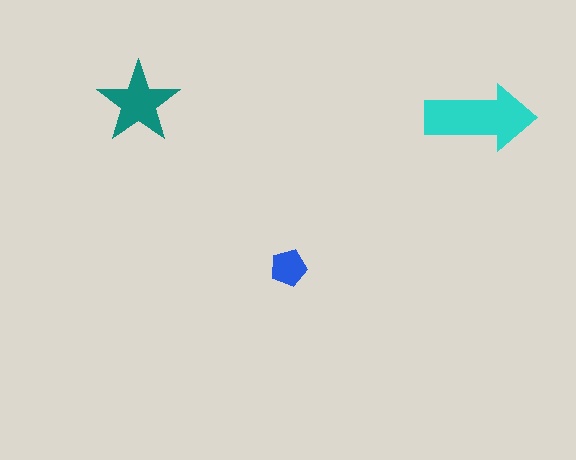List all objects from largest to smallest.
The cyan arrow, the teal star, the blue pentagon.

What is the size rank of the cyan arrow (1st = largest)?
1st.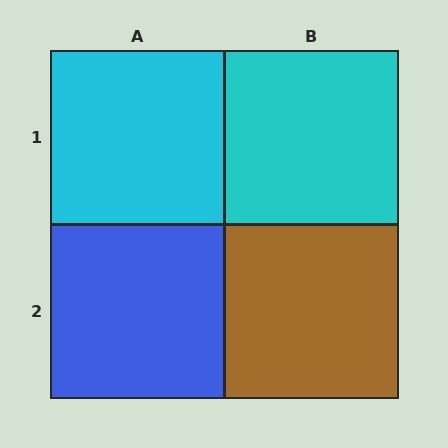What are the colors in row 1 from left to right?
Cyan, cyan.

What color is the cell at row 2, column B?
Brown.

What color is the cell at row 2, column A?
Blue.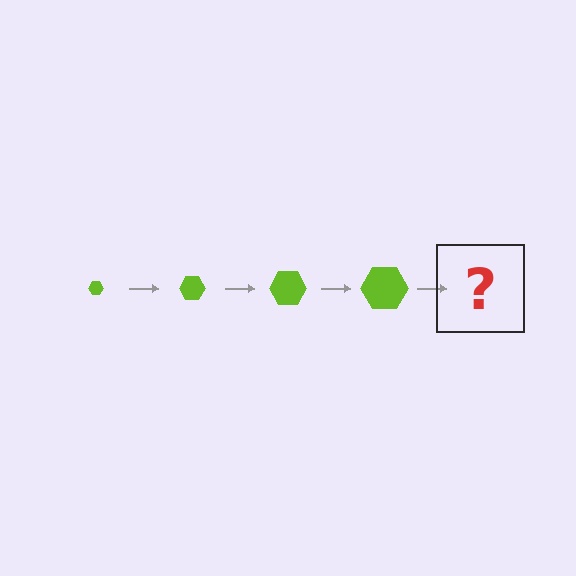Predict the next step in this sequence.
The next step is a lime hexagon, larger than the previous one.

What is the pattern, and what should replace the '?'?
The pattern is that the hexagon gets progressively larger each step. The '?' should be a lime hexagon, larger than the previous one.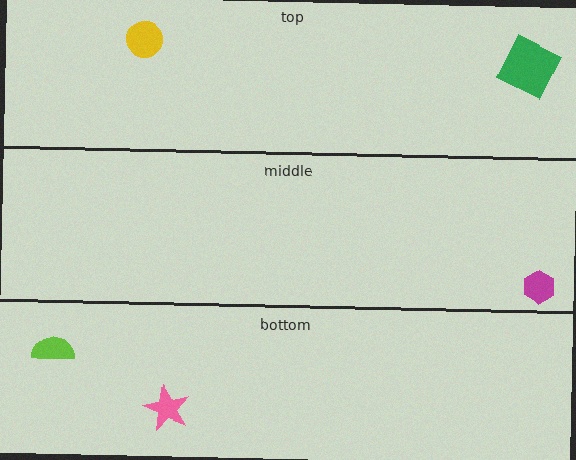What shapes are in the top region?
The yellow circle, the green square.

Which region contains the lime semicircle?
The bottom region.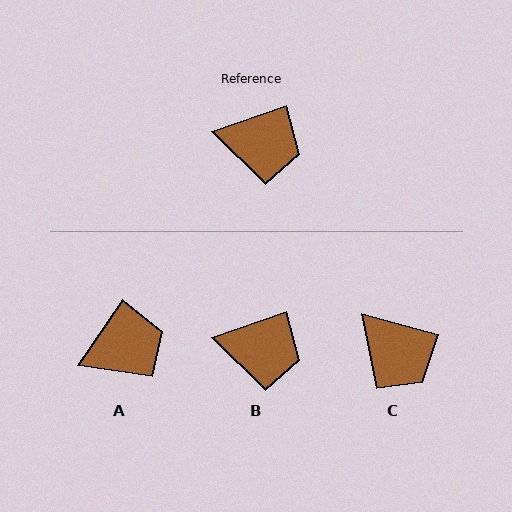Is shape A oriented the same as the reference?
No, it is off by about 37 degrees.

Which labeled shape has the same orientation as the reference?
B.